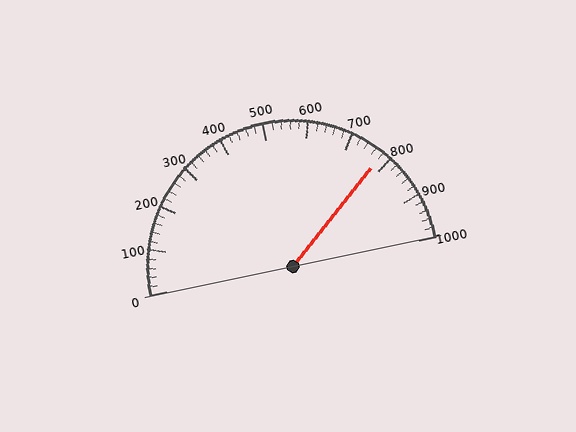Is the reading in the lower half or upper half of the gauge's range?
The reading is in the upper half of the range (0 to 1000).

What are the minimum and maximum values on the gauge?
The gauge ranges from 0 to 1000.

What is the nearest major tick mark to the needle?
The nearest major tick mark is 800.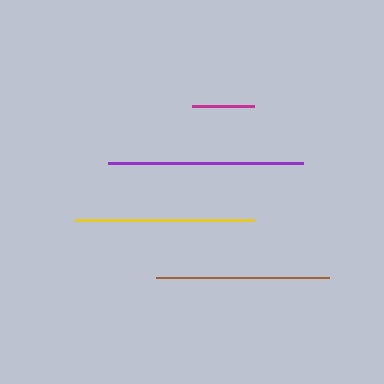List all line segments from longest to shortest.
From longest to shortest: purple, yellow, brown, magenta.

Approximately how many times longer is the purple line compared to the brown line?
The purple line is approximately 1.1 times the length of the brown line.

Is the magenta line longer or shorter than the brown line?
The brown line is longer than the magenta line.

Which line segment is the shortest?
The magenta line is the shortest at approximately 62 pixels.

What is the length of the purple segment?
The purple segment is approximately 195 pixels long.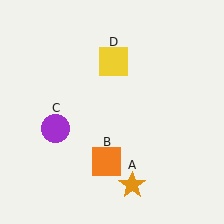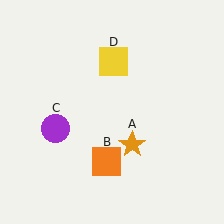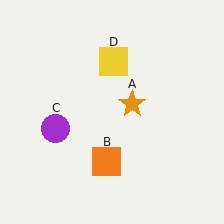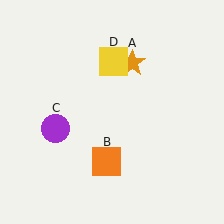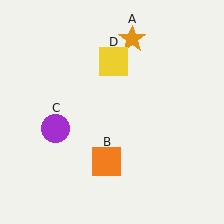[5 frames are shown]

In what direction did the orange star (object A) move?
The orange star (object A) moved up.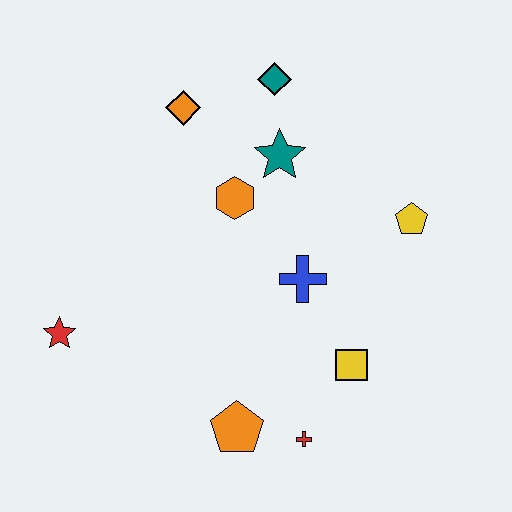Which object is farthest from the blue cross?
The red star is farthest from the blue cross.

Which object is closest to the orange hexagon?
The teal star is closest to the orange hexagon.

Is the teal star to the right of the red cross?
No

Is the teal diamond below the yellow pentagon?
No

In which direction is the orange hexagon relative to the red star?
The orange hexagon is to the right of the red star.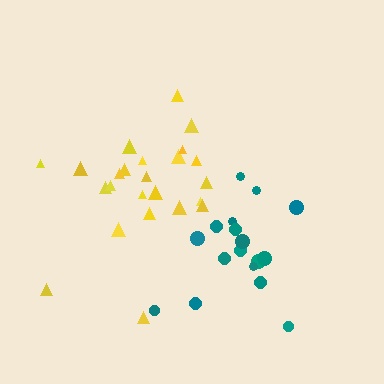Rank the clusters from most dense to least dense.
yellow, teal.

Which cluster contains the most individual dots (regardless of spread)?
Yellow (24).